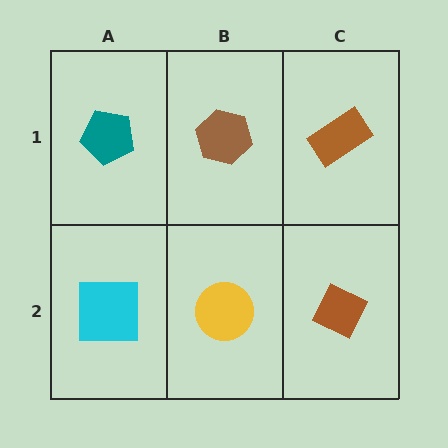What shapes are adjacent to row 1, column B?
A yellow circle (row 2, column B), a teal pentagon (row 1, column A), a brown rectangle (row 1, column C).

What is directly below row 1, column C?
A brown diamond.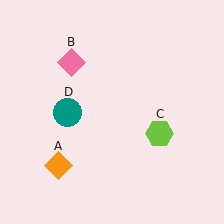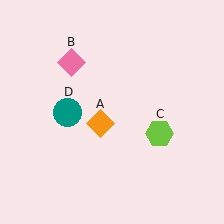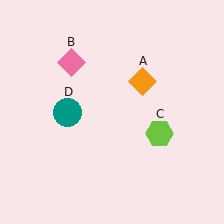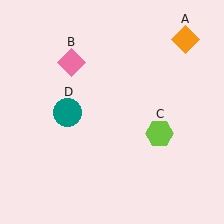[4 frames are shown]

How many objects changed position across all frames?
1 object changed position: orange diamond (object A).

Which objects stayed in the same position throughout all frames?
Pink diamond (object B) and lime hexagon (object C) and teal circle (object D) remained stationary.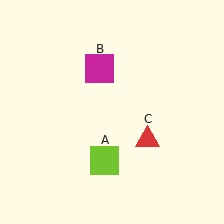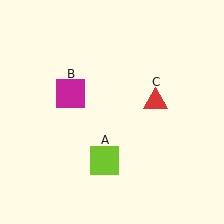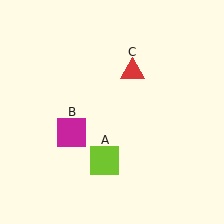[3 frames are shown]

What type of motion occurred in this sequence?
The magenta square (object B), red triangle (object C) rotated counterclockwise around the center of the scene.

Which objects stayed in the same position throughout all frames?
Lime square (object A) remained stationary.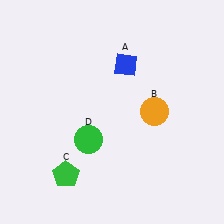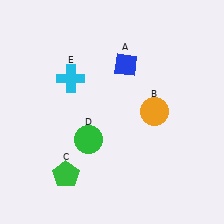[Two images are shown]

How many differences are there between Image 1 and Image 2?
There is 1 difference between the two images.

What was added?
A cyan cross (E) was added in Image 2.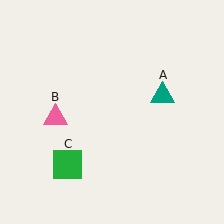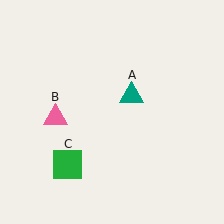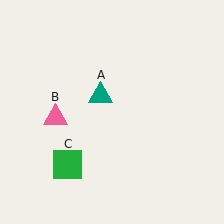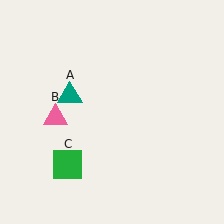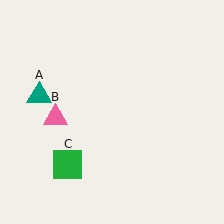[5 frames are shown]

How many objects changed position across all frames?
1 object changed position: teal triangle (object A).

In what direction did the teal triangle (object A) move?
The teal triangle (object A) moved left.